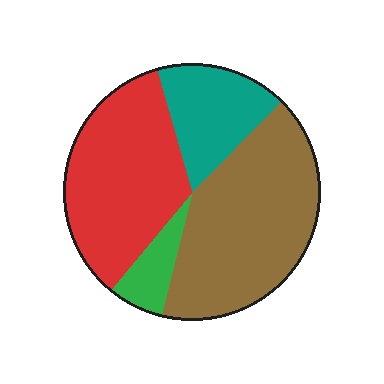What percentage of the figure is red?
Red takes up between a third and a half of the figure.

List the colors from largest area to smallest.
From largest to smallest: brown, red, teal, green.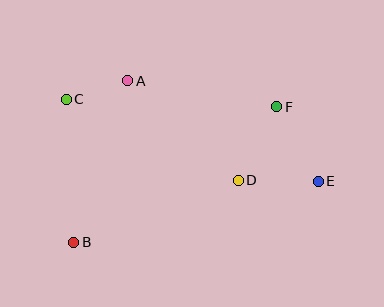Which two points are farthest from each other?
Points C and E are farthest from each other.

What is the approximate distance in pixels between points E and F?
The distance between E and F is approximately 85 pixels.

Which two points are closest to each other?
Points A and C are closest to each other.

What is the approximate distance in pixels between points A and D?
The distance between A and D is approximately 149 pixels.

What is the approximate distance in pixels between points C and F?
The distance between C and F is approximately 211 pixels.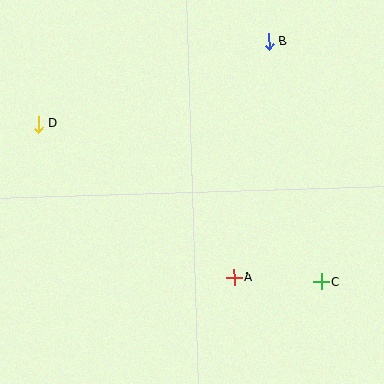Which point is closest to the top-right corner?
Point B is closest to the top-right corner.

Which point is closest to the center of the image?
Point A at (234, 278) is closest to the center.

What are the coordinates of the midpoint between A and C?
The midpoint between A and C is at (278, 280).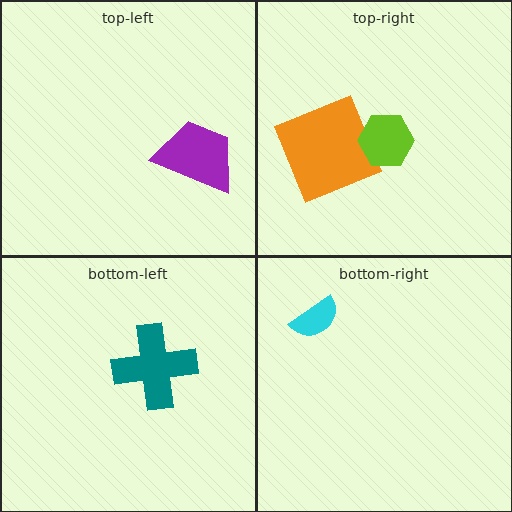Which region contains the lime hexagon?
The top-right region.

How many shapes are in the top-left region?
1.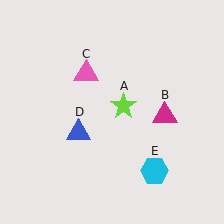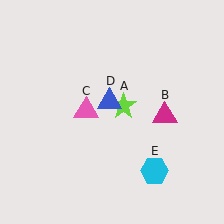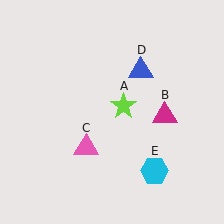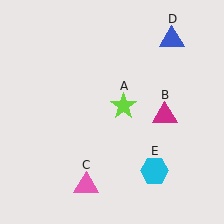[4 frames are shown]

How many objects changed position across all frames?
2 objects changed position: pink triangle (object C), blue triangle (object D).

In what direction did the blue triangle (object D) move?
The blue triangle (object D) moved up and to the right.